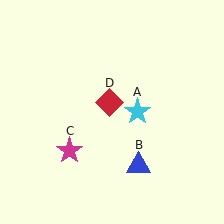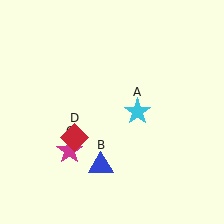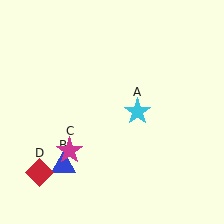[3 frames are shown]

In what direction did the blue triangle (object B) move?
The blue triangle (object B) moved left.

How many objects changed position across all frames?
2 objects changed position: blue triangle (object B), red diamond (object D).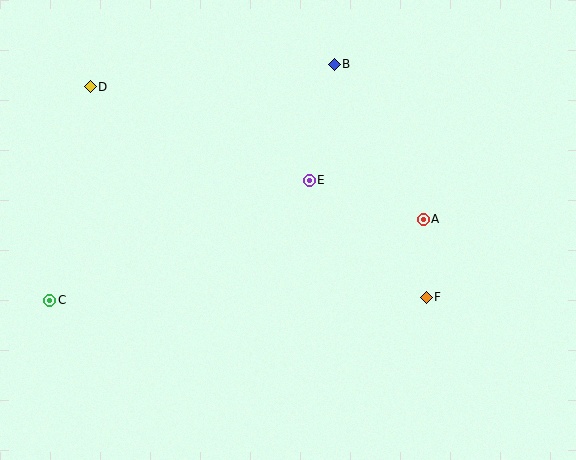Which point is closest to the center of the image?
Point E at (309, 180) is closest to the center.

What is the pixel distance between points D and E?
The distance between D and E is 238 pixels.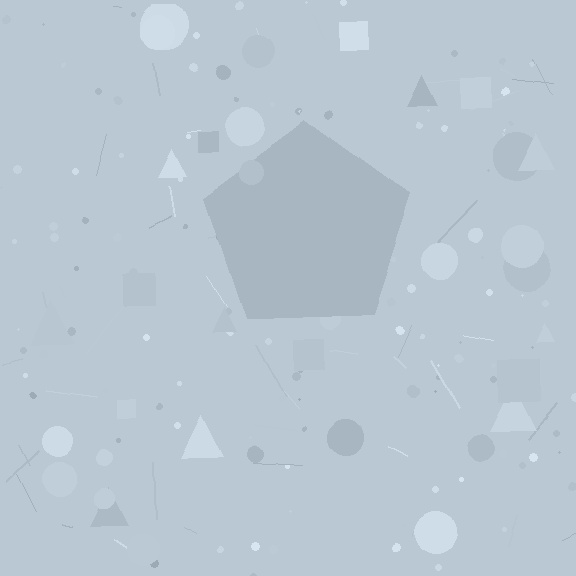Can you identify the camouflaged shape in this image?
The camouflaged shape is a pentagon.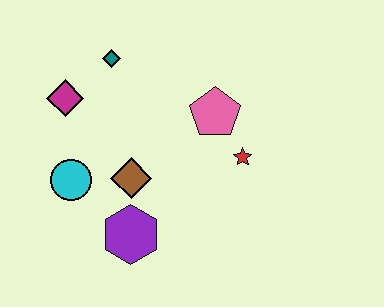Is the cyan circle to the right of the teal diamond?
No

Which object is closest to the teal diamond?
The magenta diamond is closest to the teal diamond.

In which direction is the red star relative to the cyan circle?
The red star is to the right of the cyan circle.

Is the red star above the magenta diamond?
No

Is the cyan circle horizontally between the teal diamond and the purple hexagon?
No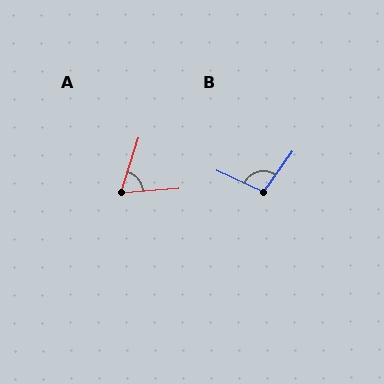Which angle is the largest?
B, at approximately 101 degrees.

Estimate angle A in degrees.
Approximately 68 degrees.